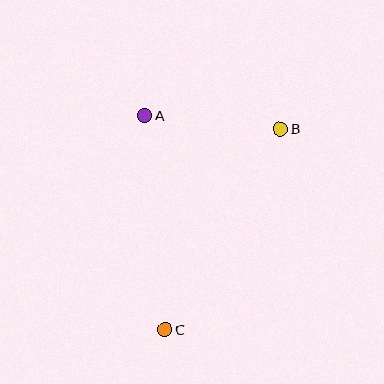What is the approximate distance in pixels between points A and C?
The distance between A and C is approximately 215 pixels.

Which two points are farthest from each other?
Points B and C are farthest from each other.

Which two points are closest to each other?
Points A and B are closest to each other.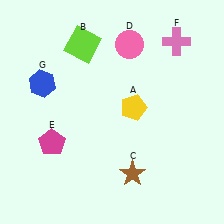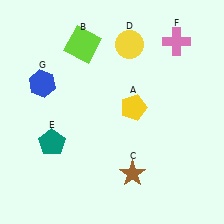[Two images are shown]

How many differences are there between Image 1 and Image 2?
There are 2 differences between the two images.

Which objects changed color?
D changed from pink to yellow. E changed from magenta to teal.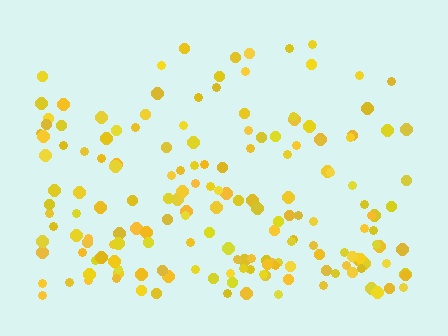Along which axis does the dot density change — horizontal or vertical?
Vertical.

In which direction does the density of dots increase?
From top to bottom, with the bottom side densest.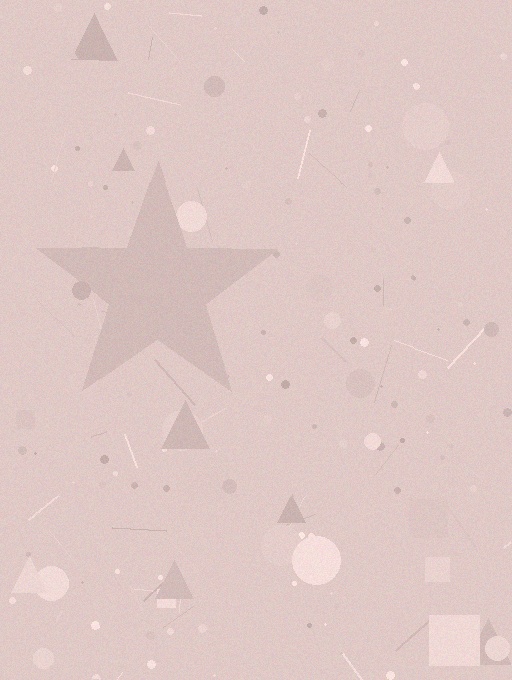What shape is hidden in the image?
A star is hidden in the image.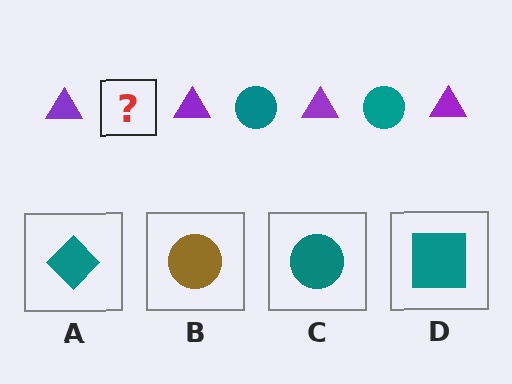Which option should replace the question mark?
Option C.